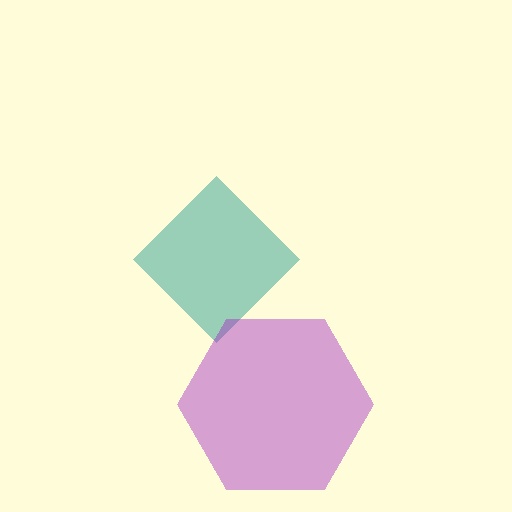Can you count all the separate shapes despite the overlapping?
Yes, there are 2 separate shapes.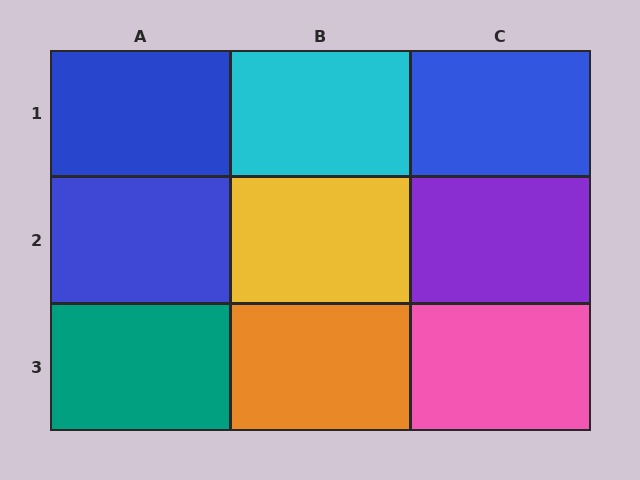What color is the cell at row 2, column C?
Purple.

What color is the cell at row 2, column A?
Blue.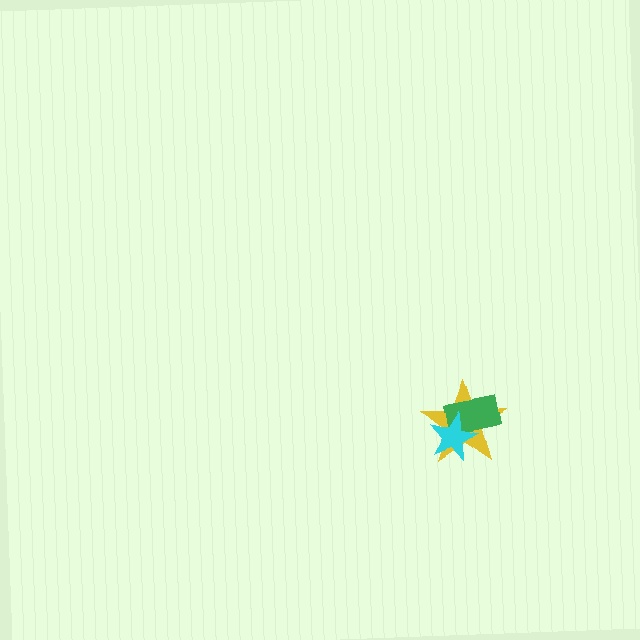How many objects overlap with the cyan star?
2 objects overlap with the cyan star.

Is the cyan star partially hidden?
No, no other shape covers it.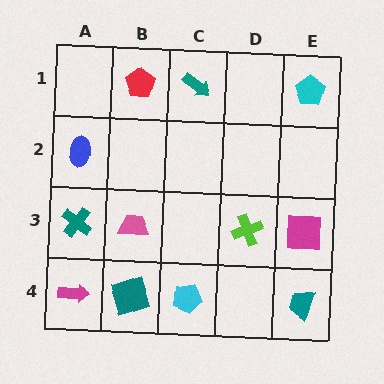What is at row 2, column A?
A blue ellipse.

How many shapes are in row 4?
4 shapes.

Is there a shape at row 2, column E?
No, that cell is empty.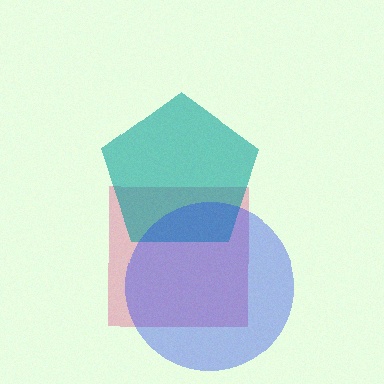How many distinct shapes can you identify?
There are 3 distinct shapes: a pink square, a teal pentagon, a blue circle.